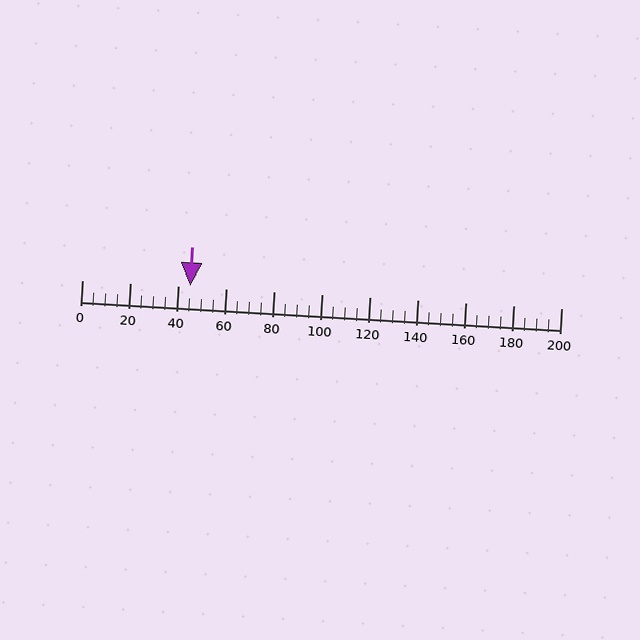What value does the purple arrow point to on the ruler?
The purple arrow points to approximately 45.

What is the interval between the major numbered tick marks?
The major tick marks are spaced 20 units apart.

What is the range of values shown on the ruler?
The ruler shows values from 0 to 200.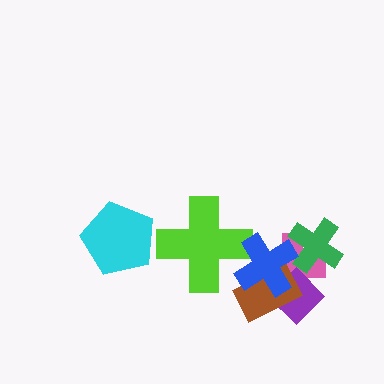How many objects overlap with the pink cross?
4 objects overlap with the pink cross.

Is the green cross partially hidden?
Yes, it is partially covered by another shape.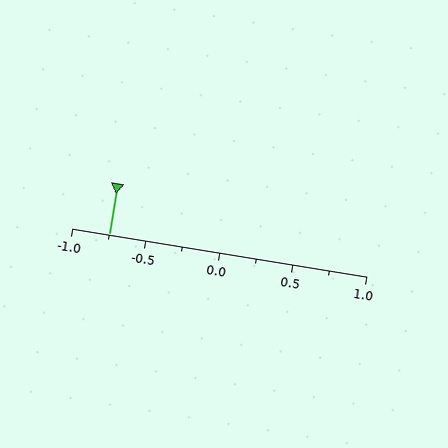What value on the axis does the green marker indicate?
The marker indicates approximately -0.75.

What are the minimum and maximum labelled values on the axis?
The axis runs from -1.0 to 1.0.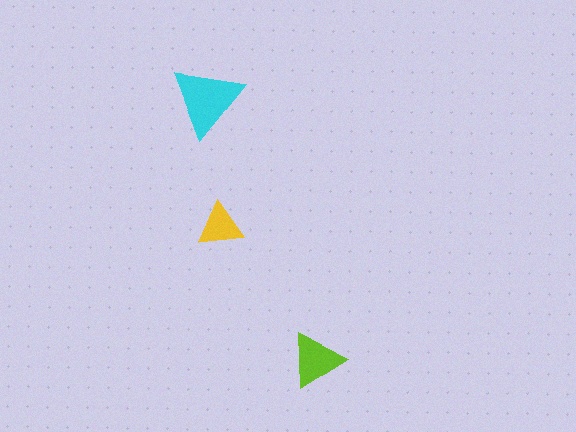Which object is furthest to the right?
The lime triangle is rightmost.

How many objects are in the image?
There are 3 objects in the image.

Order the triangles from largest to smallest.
the cyan one, the lime one, the yellow one.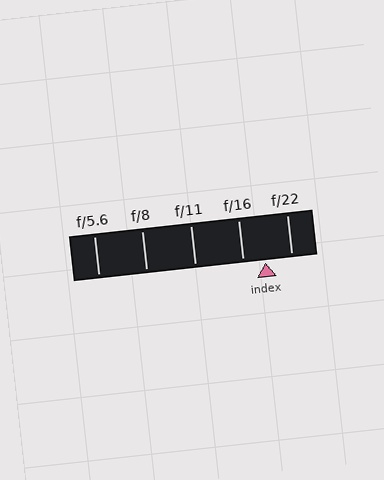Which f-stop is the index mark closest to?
The index mark is closest to f/16.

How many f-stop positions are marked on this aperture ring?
There are 5 f-stop positions marked.